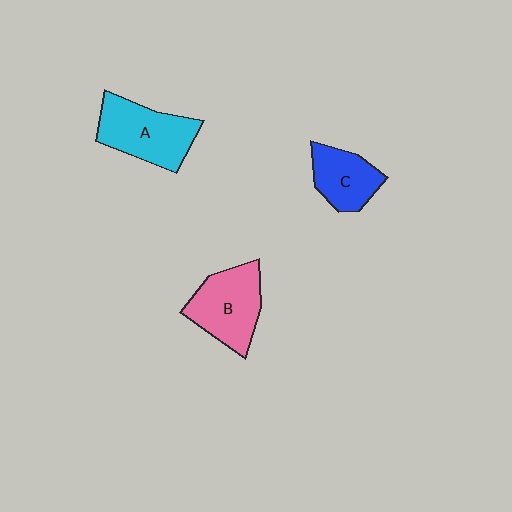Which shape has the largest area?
Shape A (cyan).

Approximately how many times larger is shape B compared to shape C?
Approximately 1.4 times.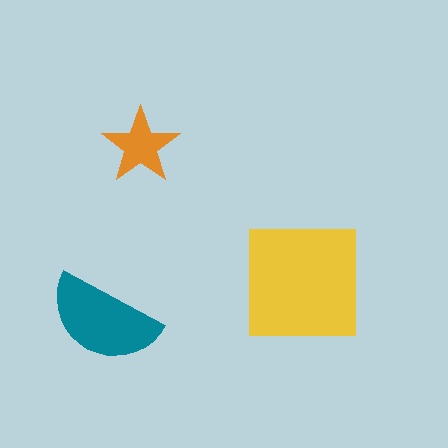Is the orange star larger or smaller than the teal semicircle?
Smaller.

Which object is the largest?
The yellow square.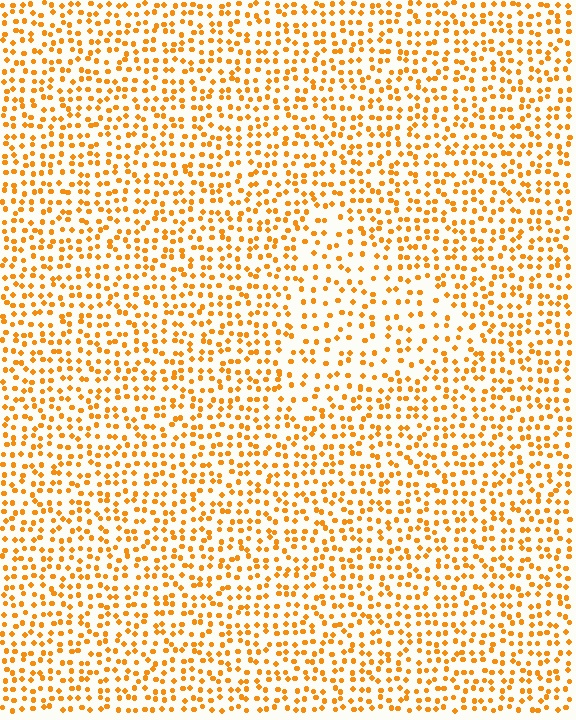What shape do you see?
I see a triangle.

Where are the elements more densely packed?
The elements are more densely packed outside the triangle boundary.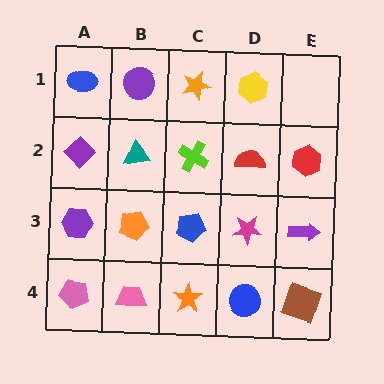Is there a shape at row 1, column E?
No, that cell is empty.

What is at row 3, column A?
A purple hexagon.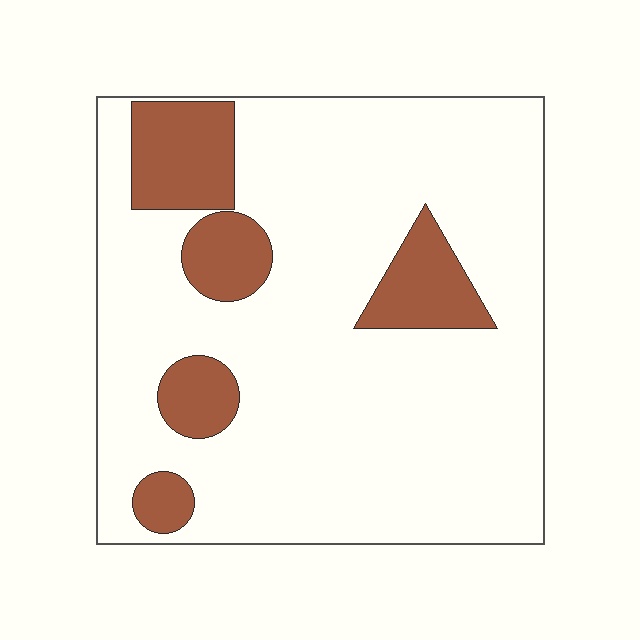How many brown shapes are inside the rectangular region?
5.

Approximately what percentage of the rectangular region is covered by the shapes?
Approximately 20%.